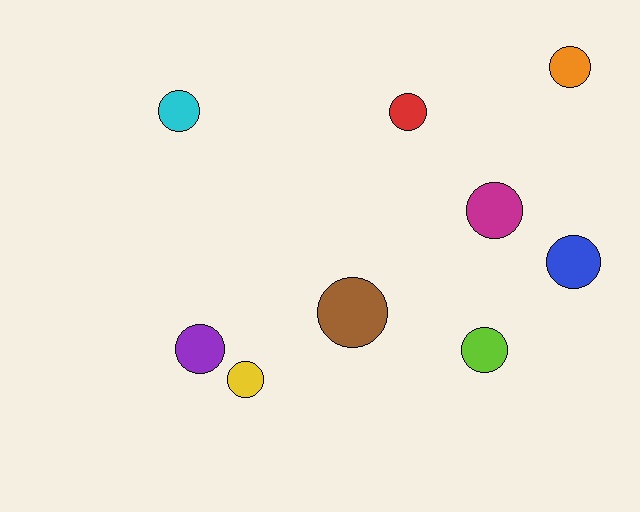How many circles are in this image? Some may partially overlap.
There are 9 circles.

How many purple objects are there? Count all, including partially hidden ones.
There is 1 purple object.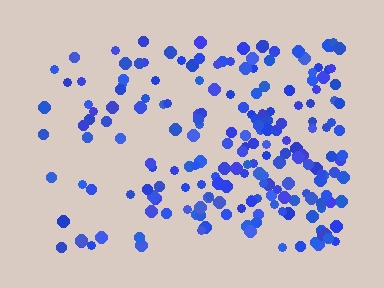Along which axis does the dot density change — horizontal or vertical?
Horizontal.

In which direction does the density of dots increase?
From left to right, with the right side densest.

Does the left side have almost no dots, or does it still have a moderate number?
Still a moderate number, just noticeably fewer than the right.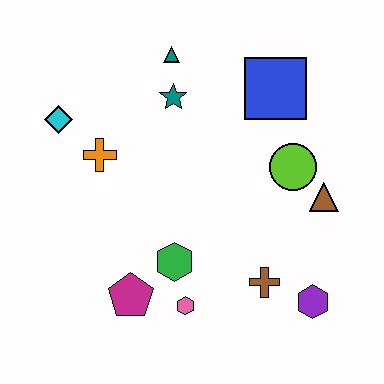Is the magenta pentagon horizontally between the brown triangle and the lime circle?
No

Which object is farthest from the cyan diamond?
The purple hexagon is farthest from the cyan diamond.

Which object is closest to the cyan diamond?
The orange cross is closest to the cyan diamond.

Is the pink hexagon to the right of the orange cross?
Yes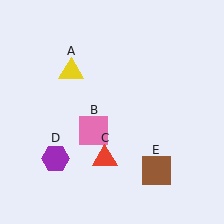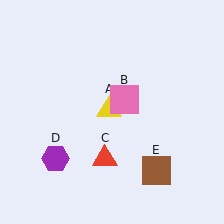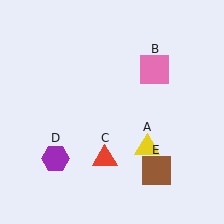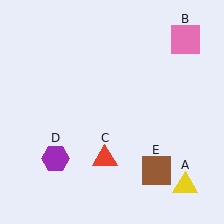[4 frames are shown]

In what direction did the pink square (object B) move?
The pink square (object B) moved up and to the right.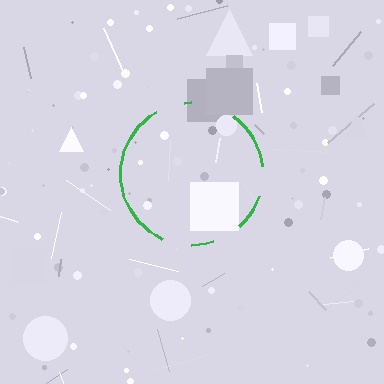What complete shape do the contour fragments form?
The contour fragments form a circle.